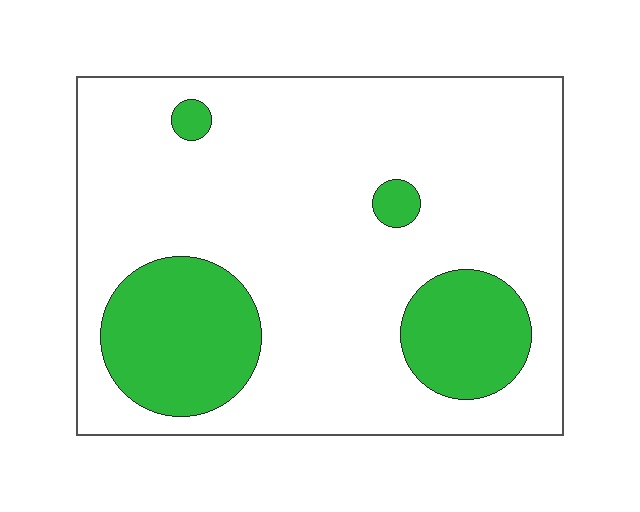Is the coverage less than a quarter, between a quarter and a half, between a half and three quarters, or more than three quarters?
Less than a quarter.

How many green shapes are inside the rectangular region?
4.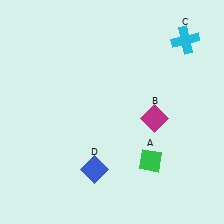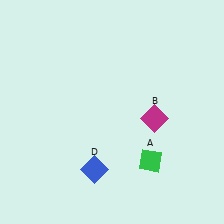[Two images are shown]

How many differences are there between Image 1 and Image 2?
There is 1 difference between the two images.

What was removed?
The cyan cross (C) was removed in Image 2.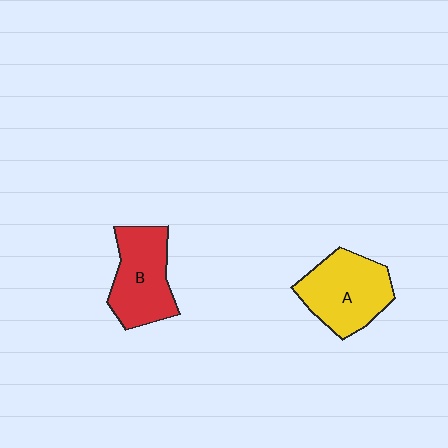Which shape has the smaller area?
Shape B (red).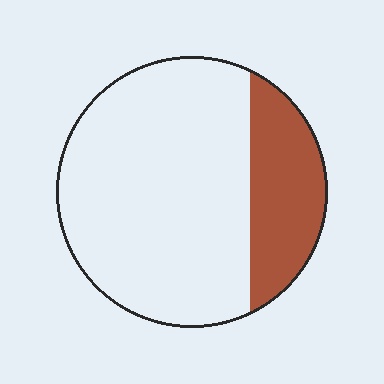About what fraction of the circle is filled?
About one quarter (1/4).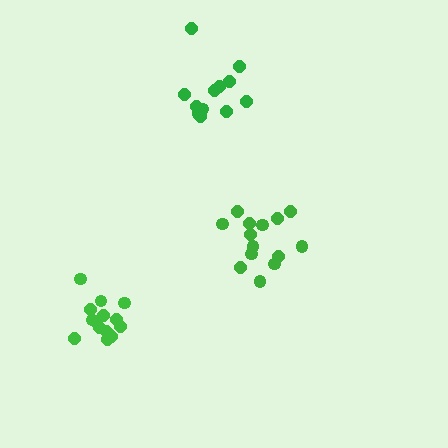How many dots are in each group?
Group 1: 14 dots, Group 2: 14 dots, Group 3: 12 dots (40 total).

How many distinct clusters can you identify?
There are 3 distinct clusters.